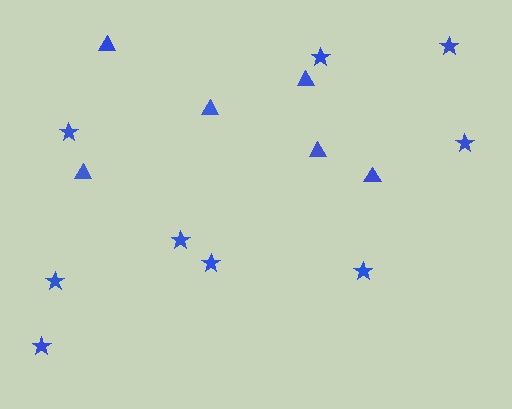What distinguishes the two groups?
There are 2 groups: one group of stars (9) and one group of triangles (6).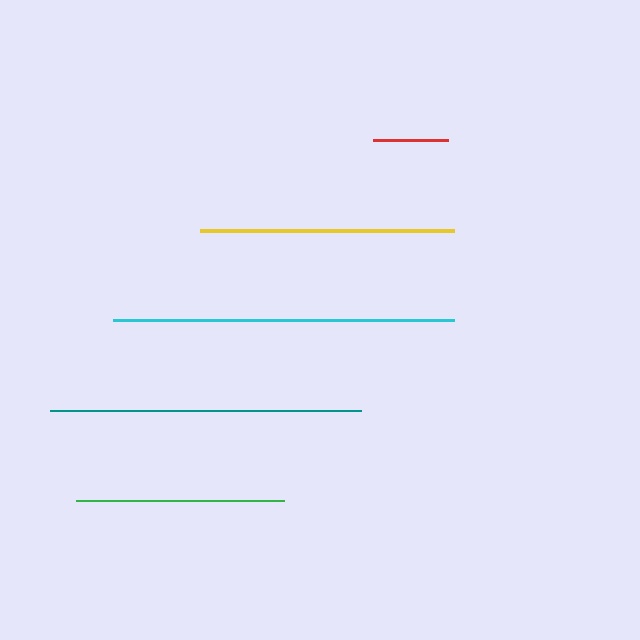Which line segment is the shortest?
The red line is the shortest at approximately 75 pixels.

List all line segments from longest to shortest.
From longest to shortest: cyan, teal, yellow, green, red.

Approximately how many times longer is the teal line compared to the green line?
The teal line is approximately 1.5 times the length of the green line.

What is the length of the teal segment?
The teal segment is approximately 311 pixels long.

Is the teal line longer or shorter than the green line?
The teal line is longer than the green line.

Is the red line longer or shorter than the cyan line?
The cyan line is longer than the red line.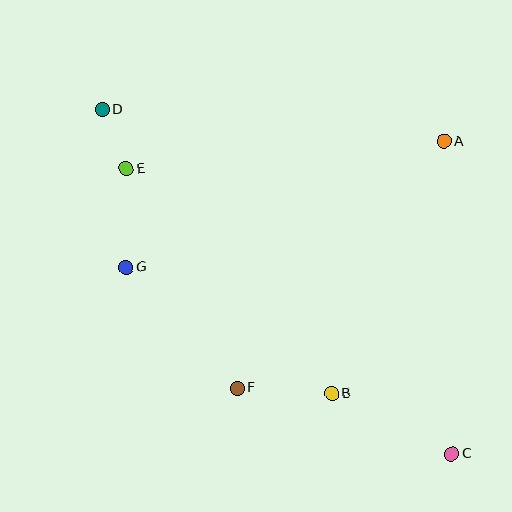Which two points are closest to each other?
Points D and E are closest to each other.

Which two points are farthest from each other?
Points C and D are farthest from each other.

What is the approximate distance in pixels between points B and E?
The distance between B and E is approximately 305 pixels.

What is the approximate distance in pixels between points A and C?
The distance between A and C is approximately 312 pixels.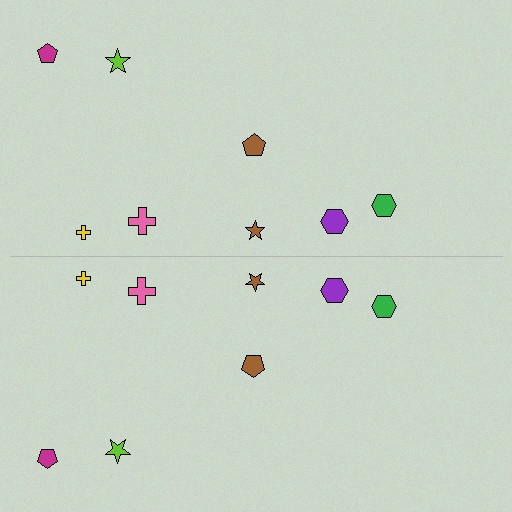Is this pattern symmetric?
Yes, this pattern has bilateral (reflection) symmetry.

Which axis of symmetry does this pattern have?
The pattern has a horizontal axis of symmetry running through the center of the image.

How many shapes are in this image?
There are 16 shapes in this image.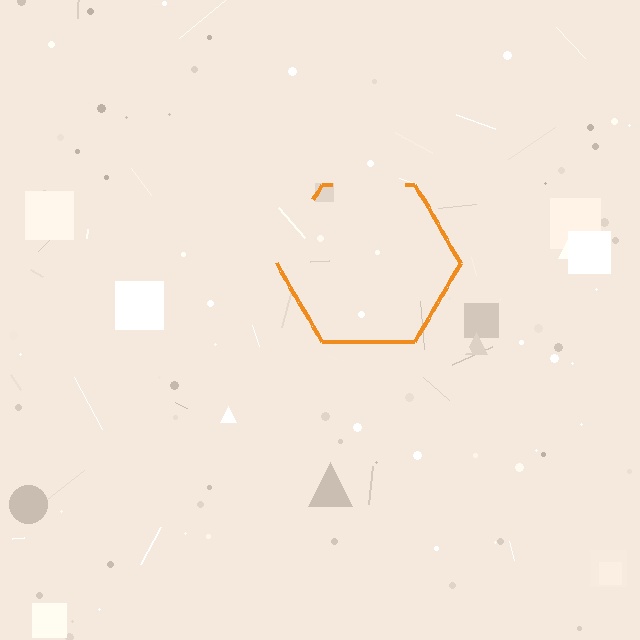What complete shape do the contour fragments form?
The contour fragments form a hexagon.